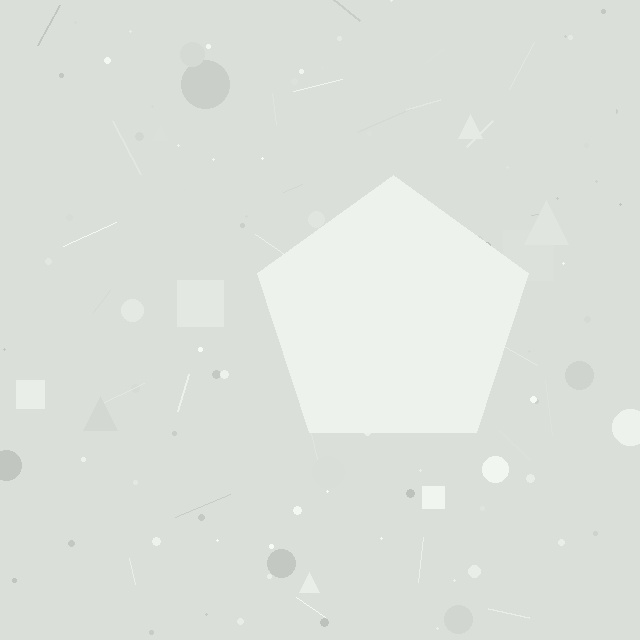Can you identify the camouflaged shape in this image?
The camouflaged shape is a pentagon.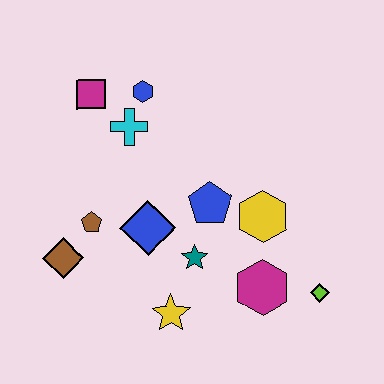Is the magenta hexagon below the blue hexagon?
Yes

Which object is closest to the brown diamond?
The brown pentagon is closest to the brown diamond.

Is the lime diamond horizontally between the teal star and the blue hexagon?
No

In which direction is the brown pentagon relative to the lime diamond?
The brown pentagon is to the left of the lime diamond.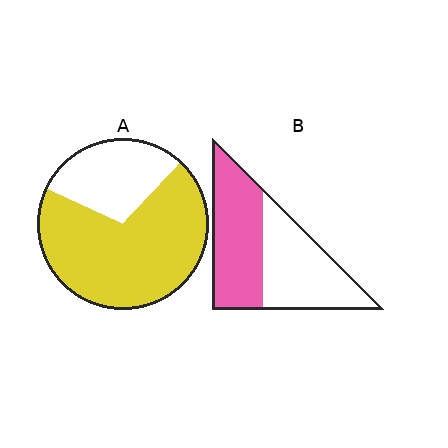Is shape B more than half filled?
Roughly half.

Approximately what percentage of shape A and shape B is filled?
A is approximately 70% and B is approximately 50%.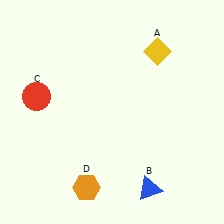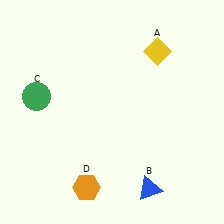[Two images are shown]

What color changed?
The circle (C) changed from red in Image 1 to green in Image 2.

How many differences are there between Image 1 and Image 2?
There is 1 difference between the two images.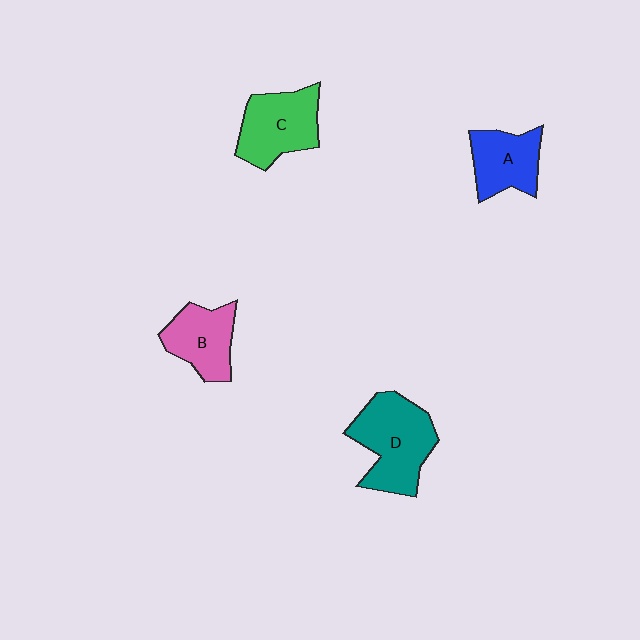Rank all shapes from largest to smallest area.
From largest to smallest: D (teal), C (green), B (pink), A (blue).